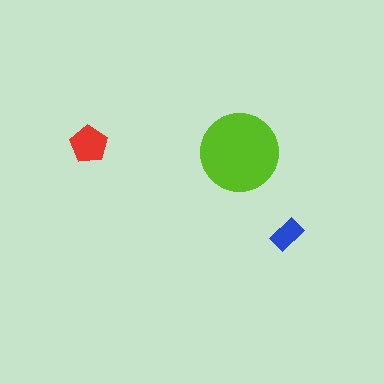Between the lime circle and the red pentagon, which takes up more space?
The lime circle.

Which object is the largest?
The lime circle.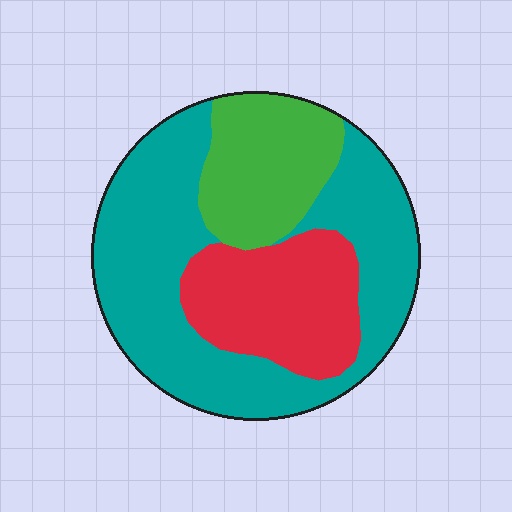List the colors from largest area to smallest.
From largest to smallest: teal, red, green.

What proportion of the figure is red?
Red covers about 25% of the figure.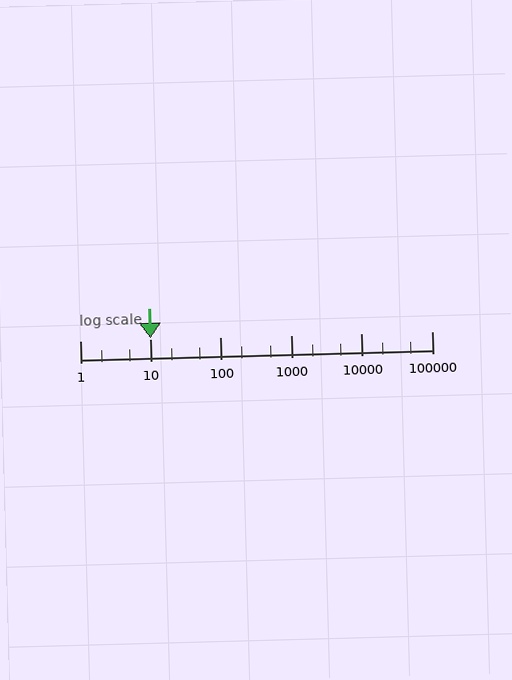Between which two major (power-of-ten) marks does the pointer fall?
The pointer is between 10 and 100.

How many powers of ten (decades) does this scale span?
The scale spans 5 decades, from 1 to 100000.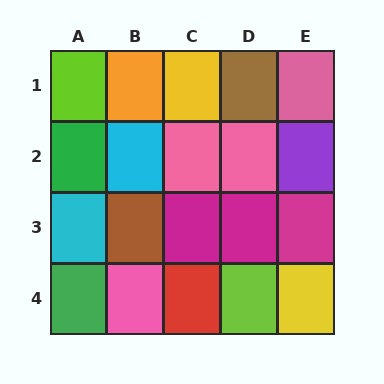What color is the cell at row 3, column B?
Brown.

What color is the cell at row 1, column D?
Brown.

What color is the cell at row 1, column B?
Orange.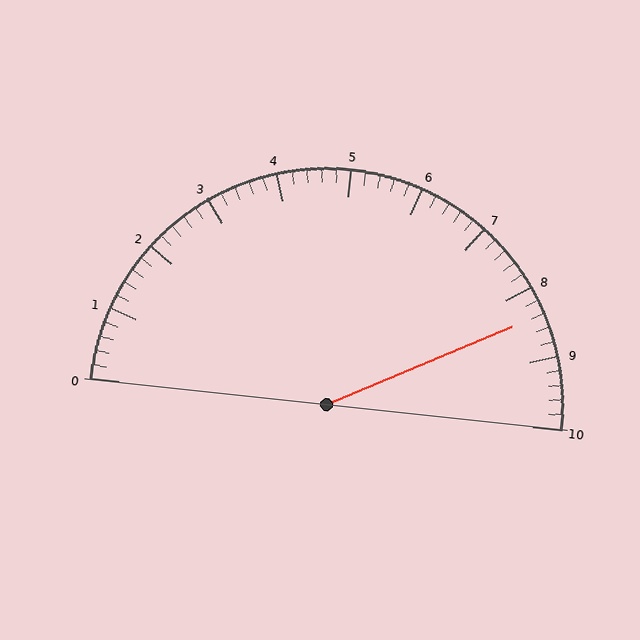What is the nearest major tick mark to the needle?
The nearest major tick mark is 8.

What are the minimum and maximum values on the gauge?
The gauge ranges from 0 to 10.